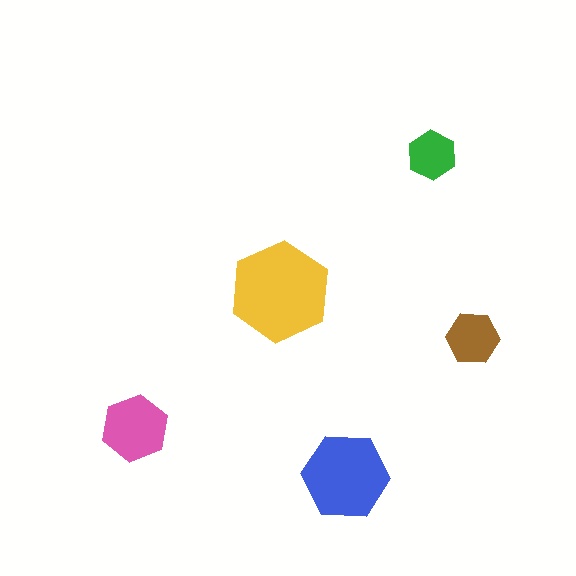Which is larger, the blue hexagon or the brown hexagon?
The blue one.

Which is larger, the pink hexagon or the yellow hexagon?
The yellow one.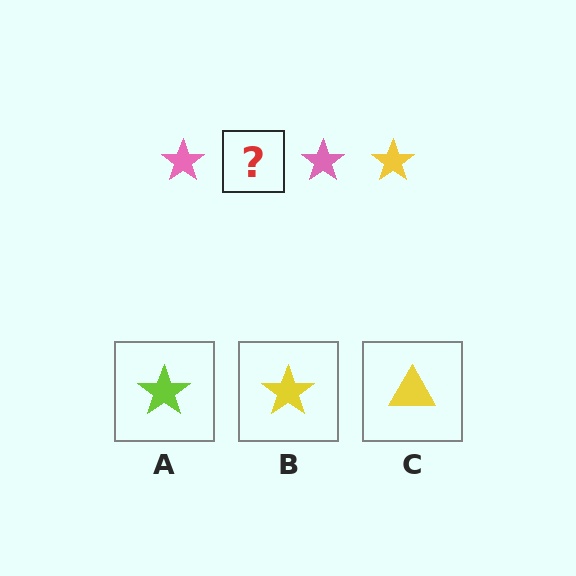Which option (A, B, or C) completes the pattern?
B.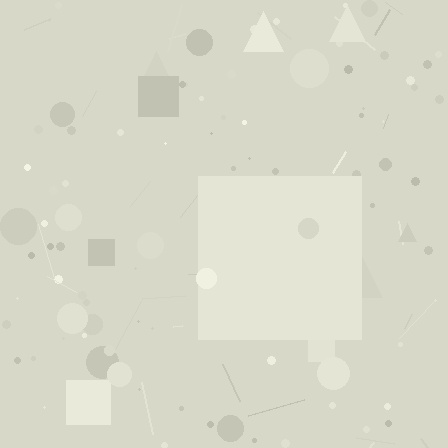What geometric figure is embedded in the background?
A square is embedded in the background.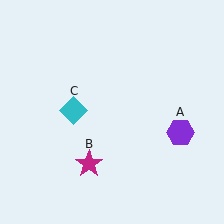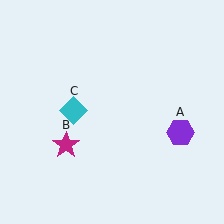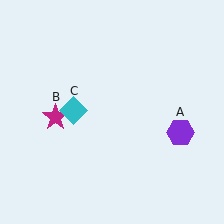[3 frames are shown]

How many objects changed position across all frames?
1 object changed position: magenta star (object B).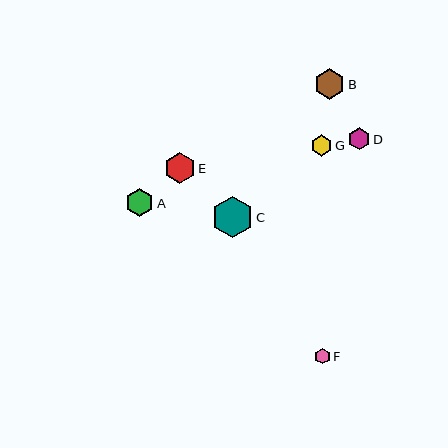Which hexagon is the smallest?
Hexagon F is the smallest with a size of approximately 16 pixels.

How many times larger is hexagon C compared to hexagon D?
Hexagon C is approximately 1.9 times the size of hexagon D.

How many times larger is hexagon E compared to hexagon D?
Hexagon E is approximately 1.4 times the size of hexagon D.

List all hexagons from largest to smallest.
From largest to smallest: C, E, B, A, D, G, F.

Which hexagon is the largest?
Hexagon C is the largest with a size of approximately 42 pixels.